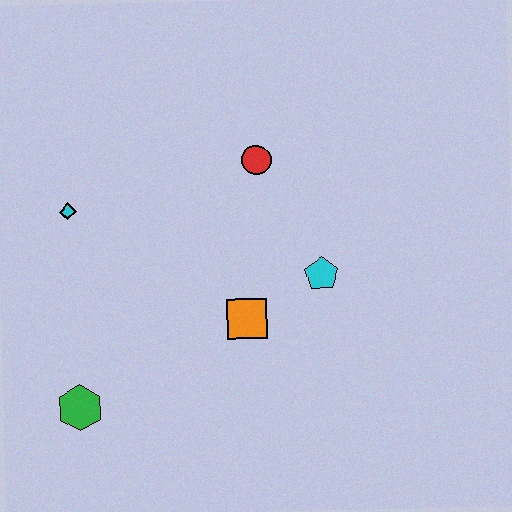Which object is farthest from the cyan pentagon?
The green hexagon is farthest from the cyan pentagon.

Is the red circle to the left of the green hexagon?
No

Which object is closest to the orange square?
The cyan pentagon is closest to the orange square.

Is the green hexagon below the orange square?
Yes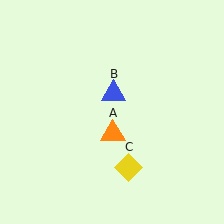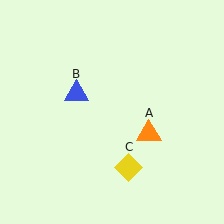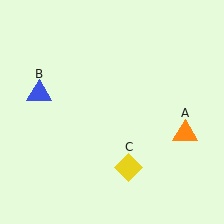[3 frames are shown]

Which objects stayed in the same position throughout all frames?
Yellow diamond (object C) remained stationary.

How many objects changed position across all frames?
2 objects changed position: orange triangle (object A), blue triangle (object B).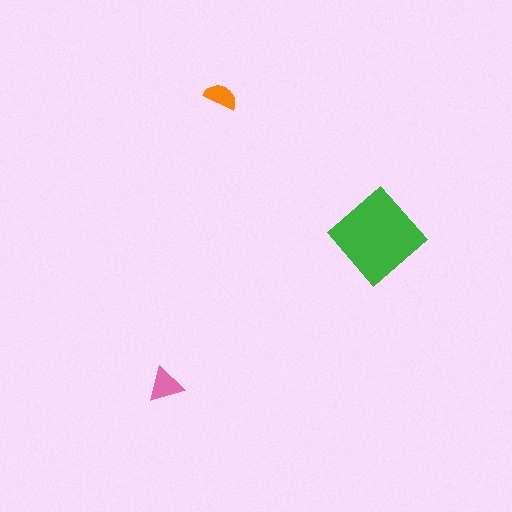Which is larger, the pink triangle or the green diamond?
The green diamond.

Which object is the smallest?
The orange semicircle.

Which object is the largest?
The green diamond.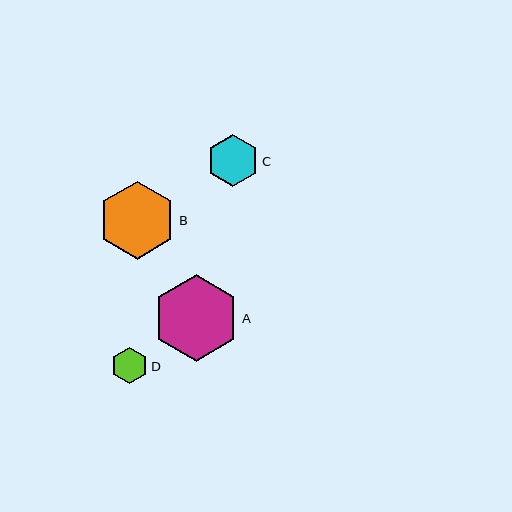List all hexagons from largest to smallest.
From largest to smallest: A, B, C, D.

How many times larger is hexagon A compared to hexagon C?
Hexagon A is approximately 1.7 times the size of hexagon C.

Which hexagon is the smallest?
Hexagon D is the smallest with a size of approximately 36 pixels.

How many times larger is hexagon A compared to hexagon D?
Hexagon A is approximately 2.4 times the size of hexagon D.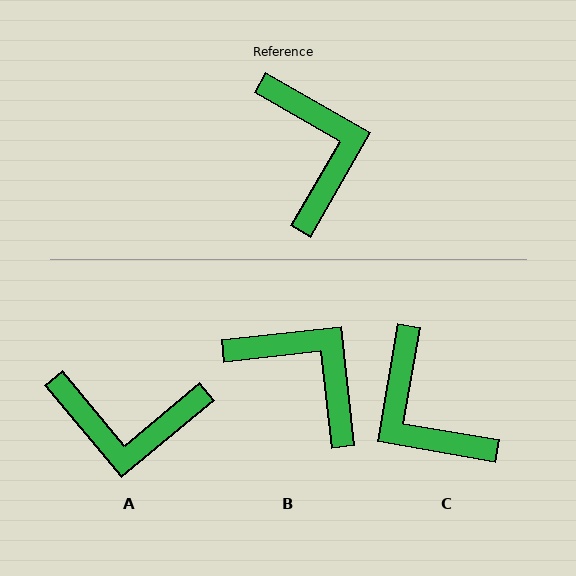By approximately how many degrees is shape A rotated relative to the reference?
Approximately 110 degrees clockwise.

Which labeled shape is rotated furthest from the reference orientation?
C, about 160 degrees away.